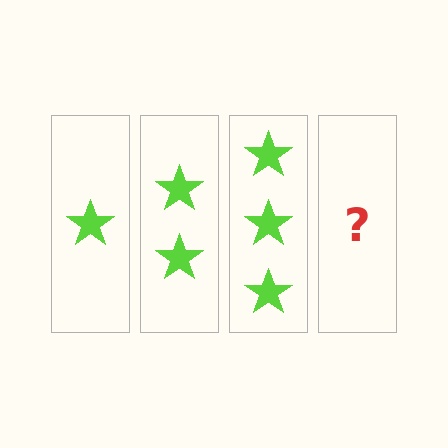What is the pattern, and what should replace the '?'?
The pattern is that each step adds one more star. The '?' should be 4 stars.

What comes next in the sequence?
The next element should be 4 stars.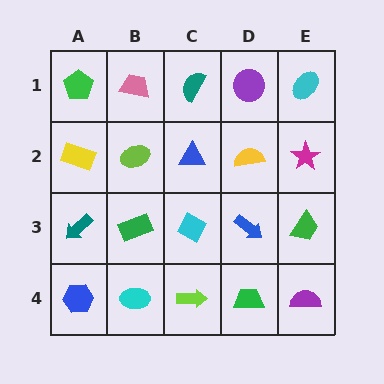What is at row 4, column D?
A green trapezoid.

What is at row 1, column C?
A teal semicircle.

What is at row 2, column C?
A blue triangle.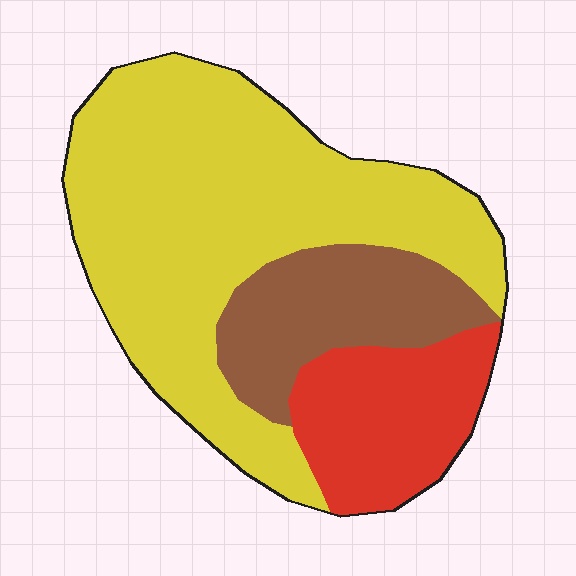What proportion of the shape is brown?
Brown covers around 20% of the shape.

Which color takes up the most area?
Yellow, at roughly 60%.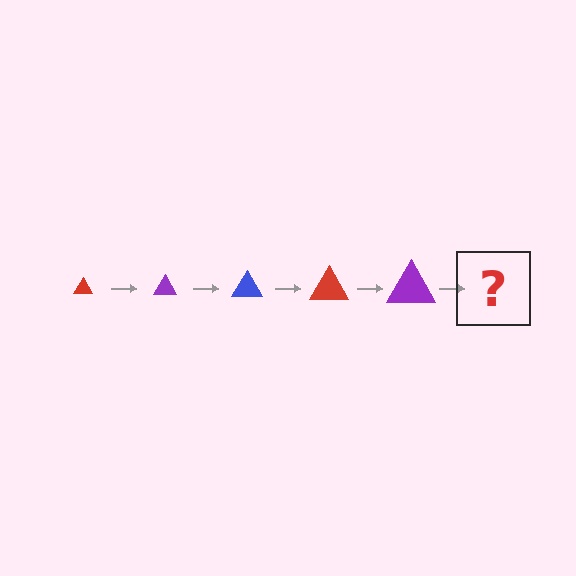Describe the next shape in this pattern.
It should be a blue triangle, larger than the previous one.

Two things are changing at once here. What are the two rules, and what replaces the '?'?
The two rules are that the triangle grows larger each step and the color cycles through red, purple, and blue. The '?' should be a blue triangle, larger than the previous one.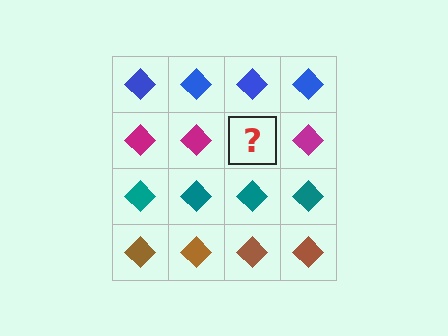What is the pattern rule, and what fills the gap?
The rule is that each row has a consistent color. The gap should be filled with a magenta diamond.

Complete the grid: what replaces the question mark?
The question mark should be replaced with a magenta diamond.